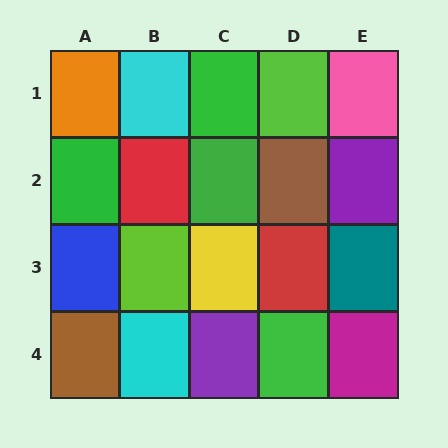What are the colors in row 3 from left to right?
Blue, lime, yellow, red, teal.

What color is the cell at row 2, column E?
Purple.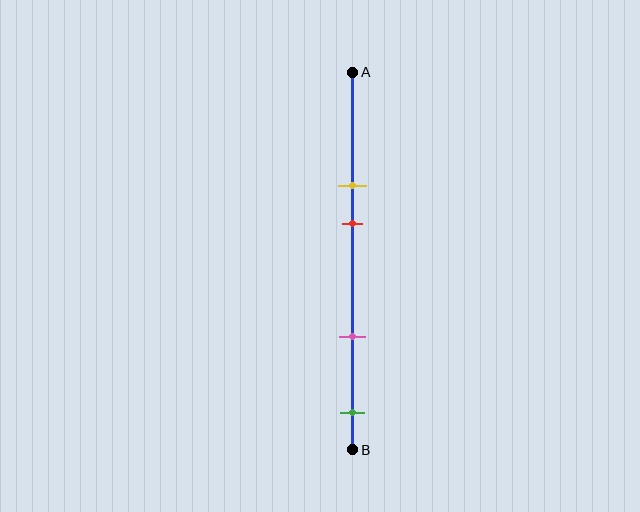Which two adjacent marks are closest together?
The yellow and red marks are the closest adjacent pair.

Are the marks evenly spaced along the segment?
No, the marks are not evenly spaced.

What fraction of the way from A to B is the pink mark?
The pink mark is approximately 70% (0.7) of the way from A to B.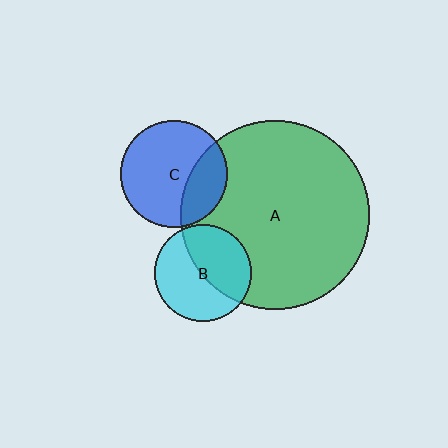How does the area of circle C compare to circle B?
Approximately 1.2 times.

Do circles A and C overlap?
Yes.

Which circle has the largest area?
Circle A (green).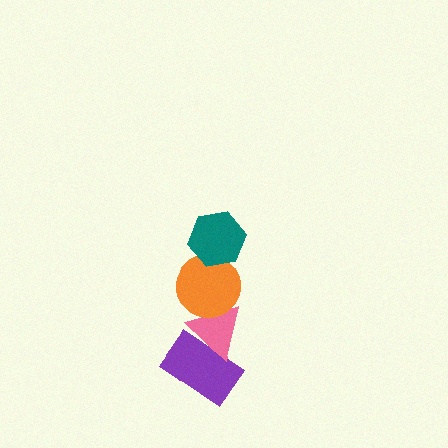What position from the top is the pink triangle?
The pink triangle is 3rd from the top.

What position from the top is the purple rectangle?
The purple rectangle is 4th from the top.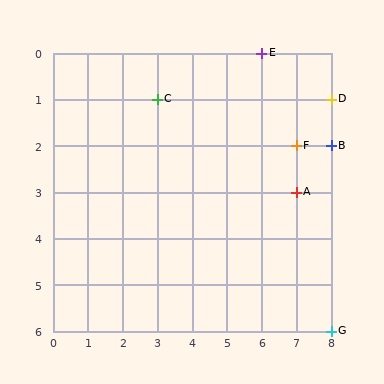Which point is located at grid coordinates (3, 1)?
Point C is at (3, 1).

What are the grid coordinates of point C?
Point C is at grid coordinates (3, 1).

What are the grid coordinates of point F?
Point F is at grid coordinates (7, 2).